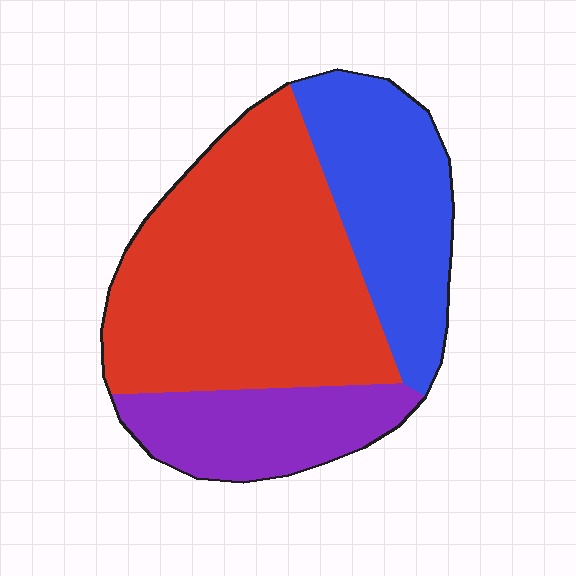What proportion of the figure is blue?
Blue takes up about one quarter (1/4) of the figure.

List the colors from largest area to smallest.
From largest to smallest: red, blue, purple.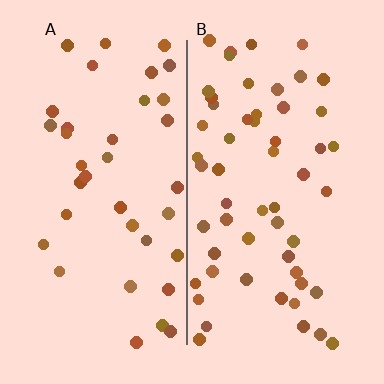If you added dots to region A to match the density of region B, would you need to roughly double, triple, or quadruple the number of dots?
Approximately double.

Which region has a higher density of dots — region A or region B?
B (the right).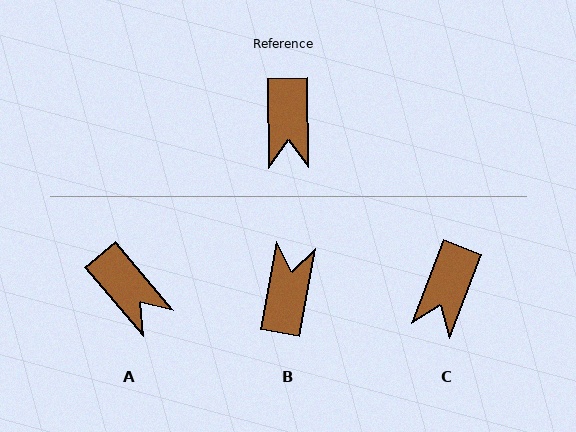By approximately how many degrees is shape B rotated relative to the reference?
Approximately 169 degrees counter-clockwise.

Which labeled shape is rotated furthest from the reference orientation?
B, about 169 degrees away.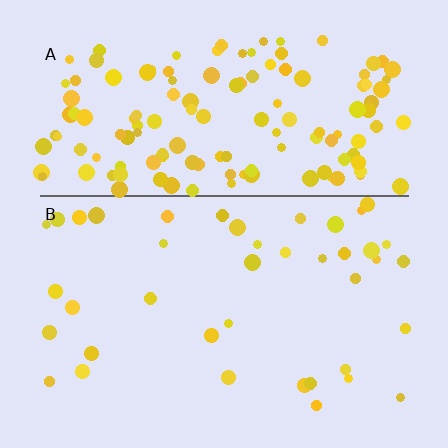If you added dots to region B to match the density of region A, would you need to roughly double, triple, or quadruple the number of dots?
Approximately quadruple.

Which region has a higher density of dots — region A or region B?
A (the top).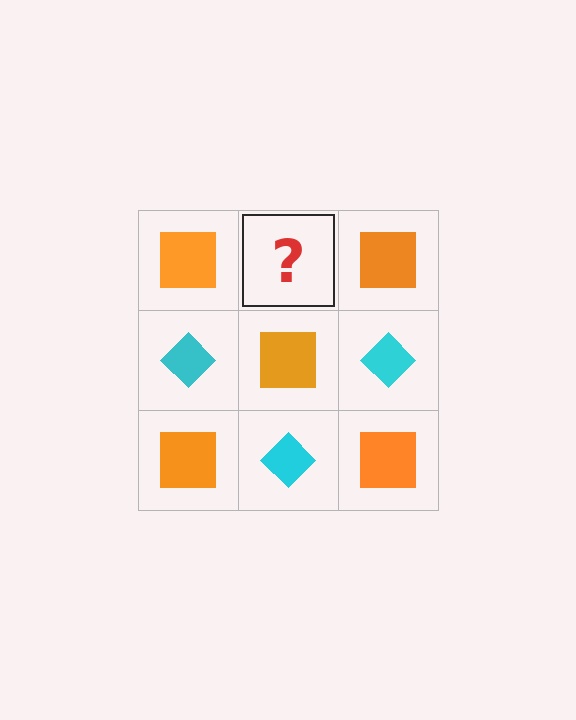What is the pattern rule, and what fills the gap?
The rule is that it alternates orange square and cyan diamond in a checkerboard pattern. The gap should be filled with a cyan diamond.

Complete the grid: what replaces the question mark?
The question mark should be replaced with a cyan diamond.